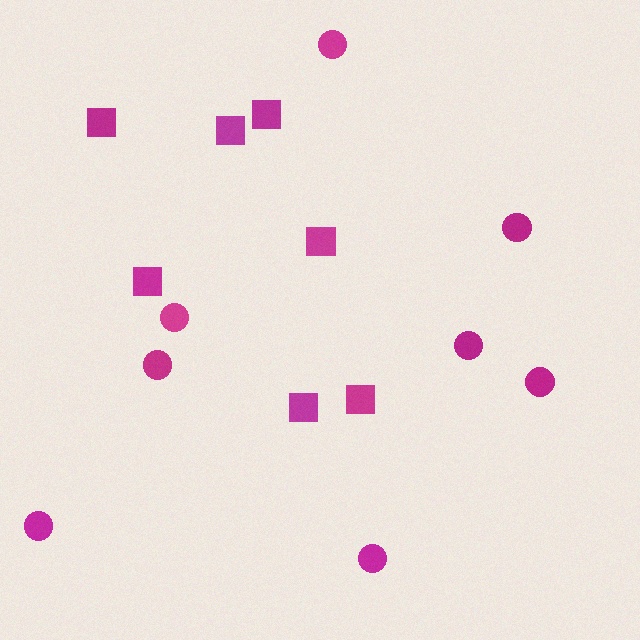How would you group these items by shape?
There are 2 groups: one group of circles (8) and one group of squares (7).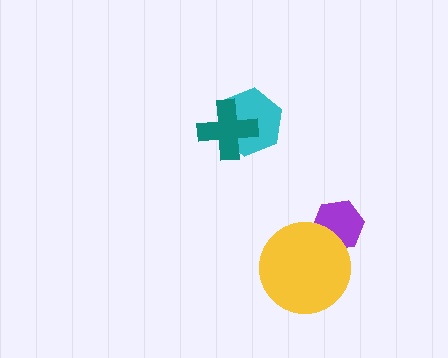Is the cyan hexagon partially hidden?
Yes, it is partially covered by another shape.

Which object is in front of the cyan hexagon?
The teal cross is in front of the cyan hexagon.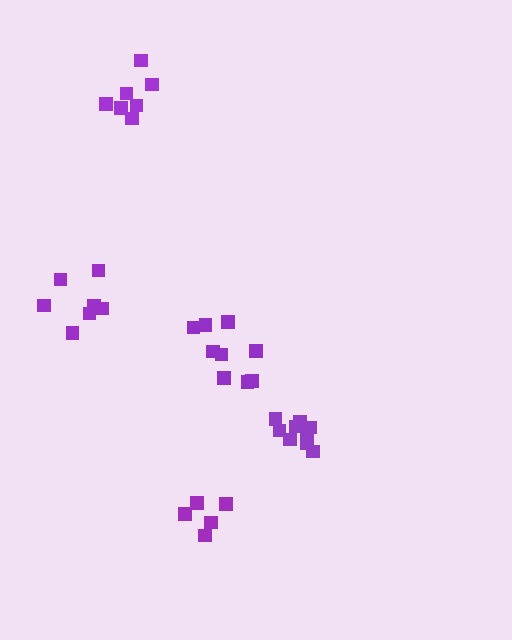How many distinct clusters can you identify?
There are 5 distinct clusters.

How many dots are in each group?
Group 1: 9 dots, Group 2: 9 dots, Group 3: 5 dots, Group 4: 7 dots, Group 5: 7 dots (37 total).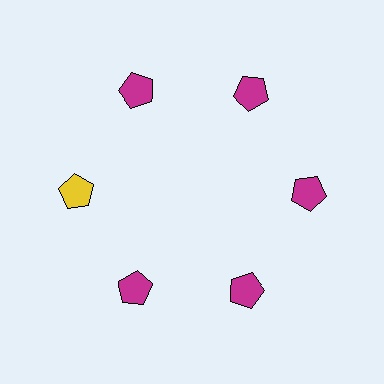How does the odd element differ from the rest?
It has a different color: yellow instead of magenta.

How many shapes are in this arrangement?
There are 6 shapes arranged in a ring pattern.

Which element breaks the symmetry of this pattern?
The yellow pentagon at roughly the 9 o'clock position breaks the symmetry. All other shapes are magenta pentagons.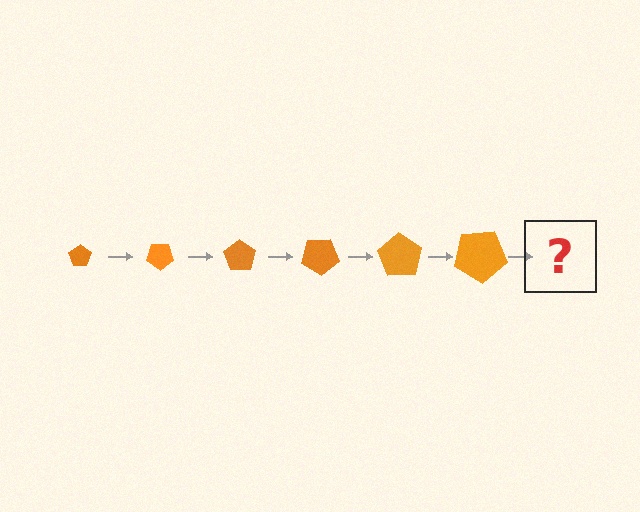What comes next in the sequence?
The next element should be a pentagon, larger than the previous one and rotated 210 degrees from the start.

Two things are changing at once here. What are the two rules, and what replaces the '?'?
The two rules are that the pentagon grows larger each step and it rotates 35 degrees each step. The '?' should be a pentagon, larger than the previous one and rotated 210 degrees from the start.